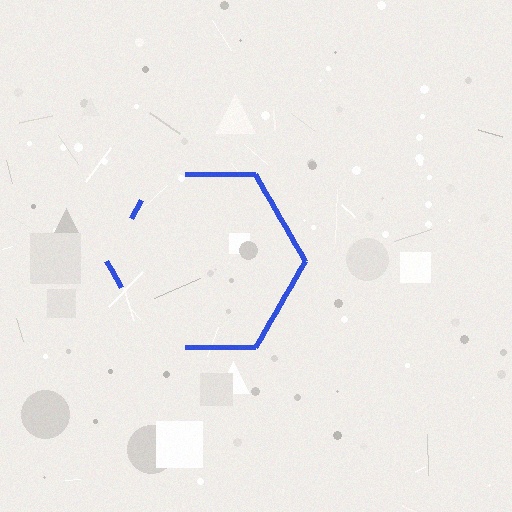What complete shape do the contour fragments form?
The contour fragments form a hexagon.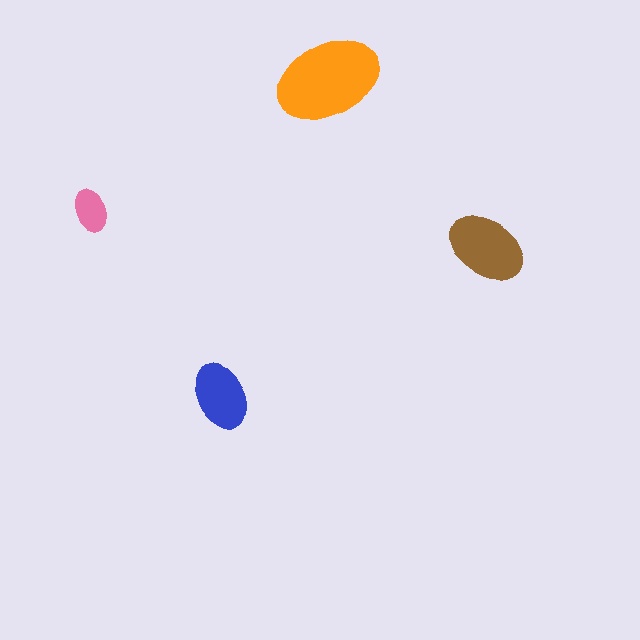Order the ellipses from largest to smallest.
the orange one, the brown one, the blue one, the pink one.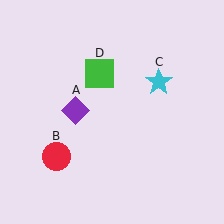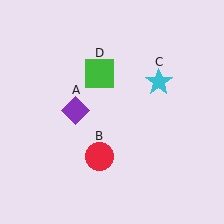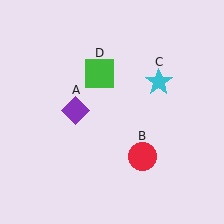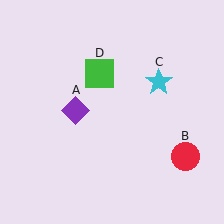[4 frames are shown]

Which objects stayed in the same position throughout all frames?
Purple diamond (object A) and cyan star (object C) and green square (object D) remained stationary.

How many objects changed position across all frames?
1 object changed position: red circle (object B).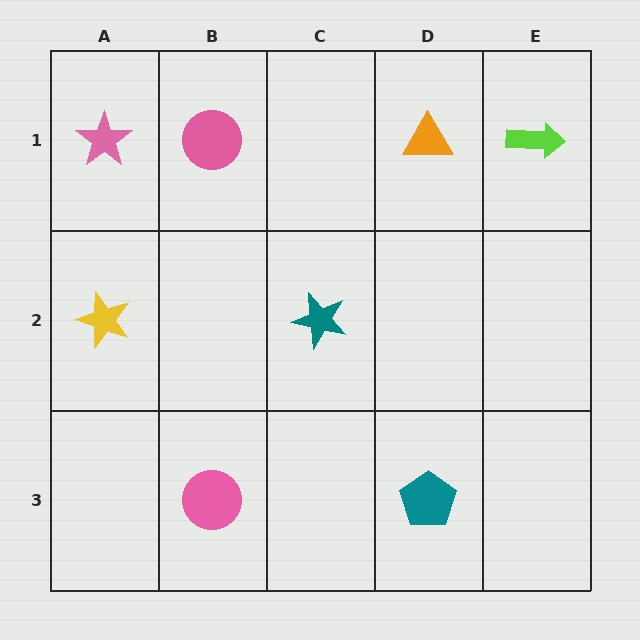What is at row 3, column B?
A pink circle.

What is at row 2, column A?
A yellow star.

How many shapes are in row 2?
2 shapes.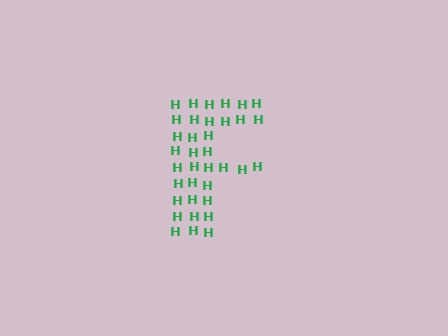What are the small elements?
The small elements are letter H's.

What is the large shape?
The large shape is the letter F.